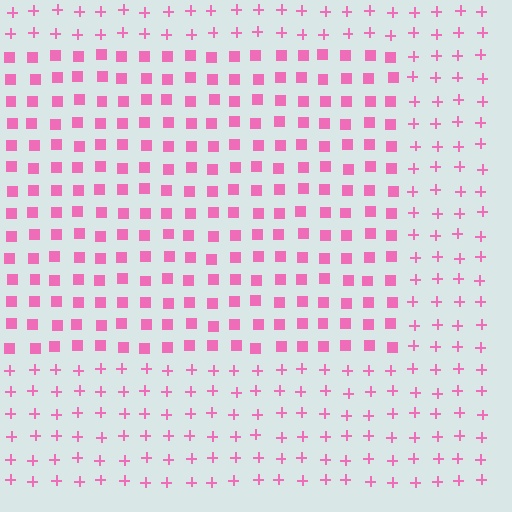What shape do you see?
I see a rectangle.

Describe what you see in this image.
The image is filled with small pink elements arranged in a uniform grid. A rectangle-shaped region contains squares, while the surrounding area contains plus signs. The boundary is defined purely by the change in element shape.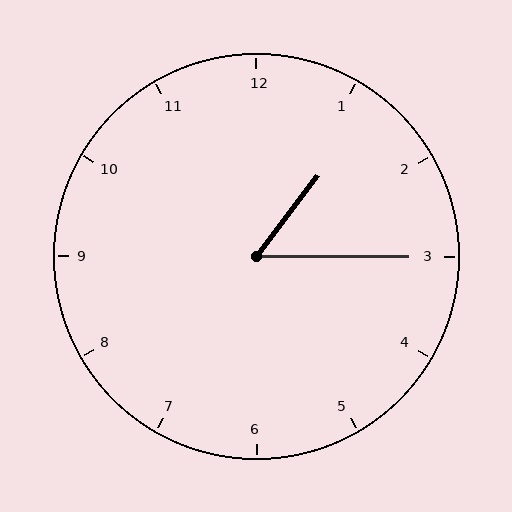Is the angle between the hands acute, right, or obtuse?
It is acute.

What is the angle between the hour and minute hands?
Approximately 52 degrees.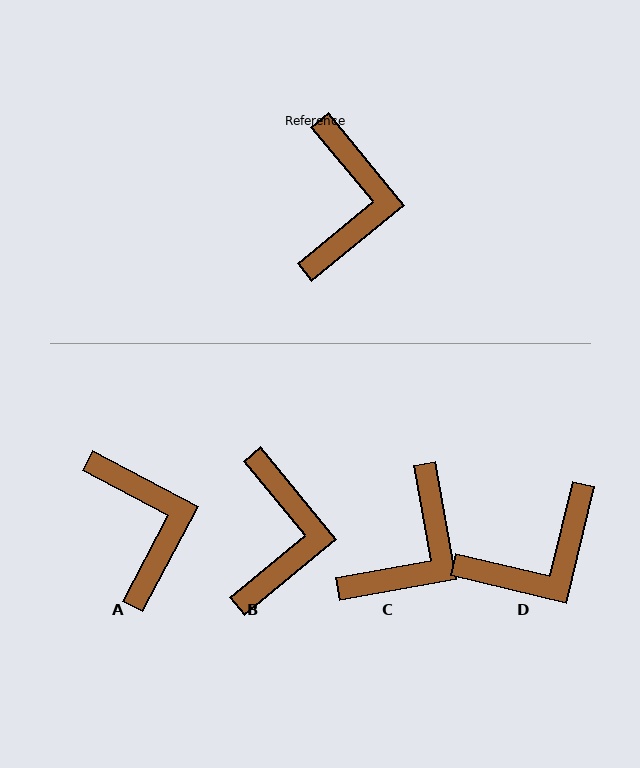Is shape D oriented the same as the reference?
No, it is off by about 53 degrees.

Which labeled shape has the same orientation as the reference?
B.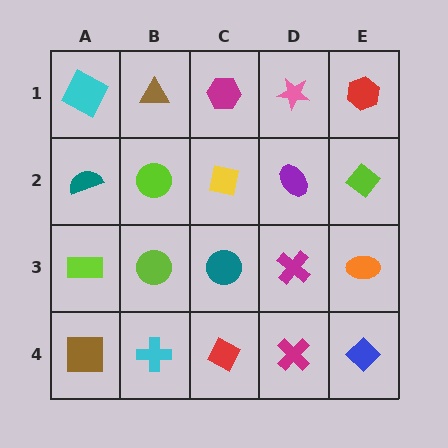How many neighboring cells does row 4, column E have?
2.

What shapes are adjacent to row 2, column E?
A red hexagon (row 1, column E), an orange ellipse (row 3, column E), a purple ellipse (row 2, column D).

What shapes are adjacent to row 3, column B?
A lime circle (row 2, column B), a cyan cross (row 4, column B), a lime rectangle (row 3, column A), a teal circle (row 3, column C).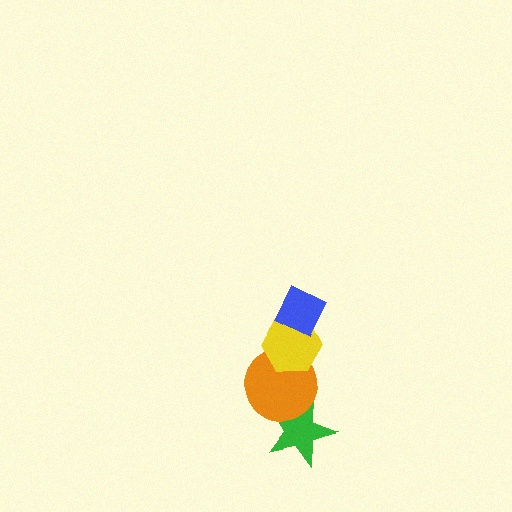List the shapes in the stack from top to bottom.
From top to bottom: the blue diamond, the yellow hexagon, the orange circle, the green star.